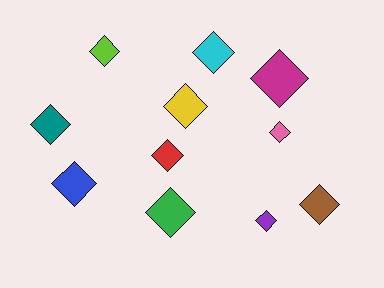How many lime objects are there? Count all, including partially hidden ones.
There is 1 lime object.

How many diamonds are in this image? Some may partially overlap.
There are 11 diamonds.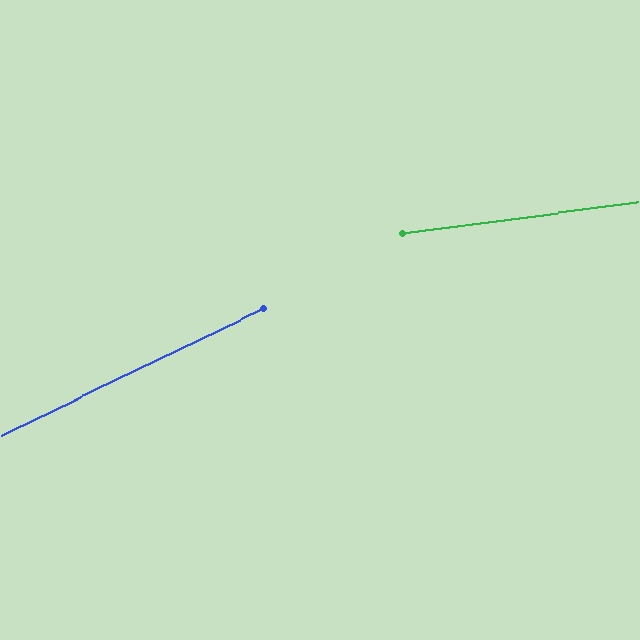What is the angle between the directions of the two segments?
Approximately 18 degrees.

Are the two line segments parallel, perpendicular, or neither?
Neither parallel nor perpendicular — they differ by about 18°.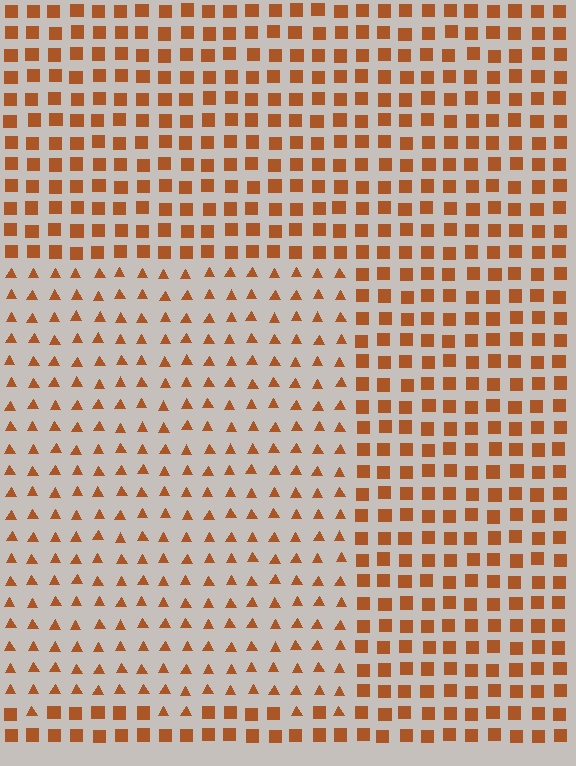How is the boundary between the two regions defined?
The boundary is defined by a change in element shape: triangles inside vs. squares outside. All elements share the same color and spacing.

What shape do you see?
I see a rectangle.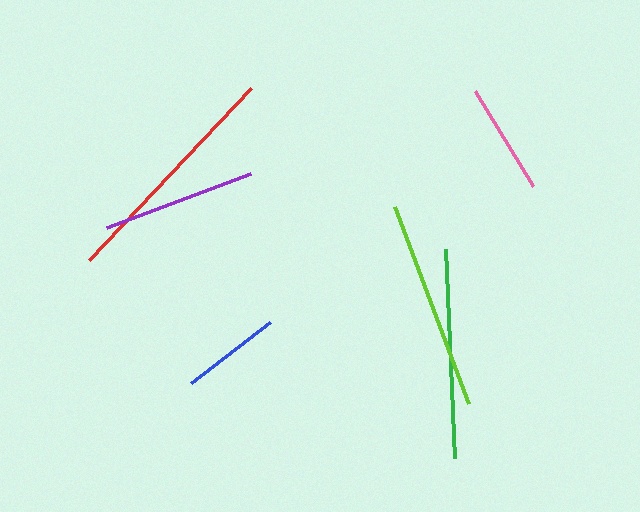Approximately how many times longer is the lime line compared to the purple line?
The lime line is approximately 1.4 times the length of the purple line.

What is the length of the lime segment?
The lime segment is approximately 211 pixels long.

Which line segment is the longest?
The red line is the longest at approximately 236 pixels.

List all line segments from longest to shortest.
From longest to shortest: red, lime, green, purple, pink, blue.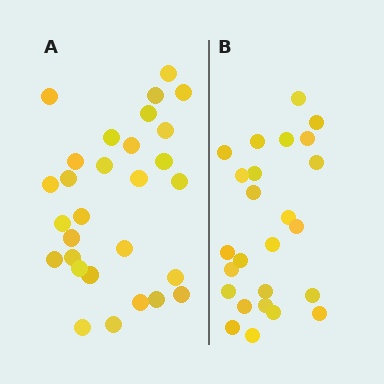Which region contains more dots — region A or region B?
Region A (the left region) has more dots.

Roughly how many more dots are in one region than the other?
Region A has about 4 more dots than region B.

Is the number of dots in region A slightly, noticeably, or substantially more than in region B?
Region A has only slightly more — the two regions are fairly close. The ratio is roughly 1.2 to 1.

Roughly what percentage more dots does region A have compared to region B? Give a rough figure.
About 15% more.